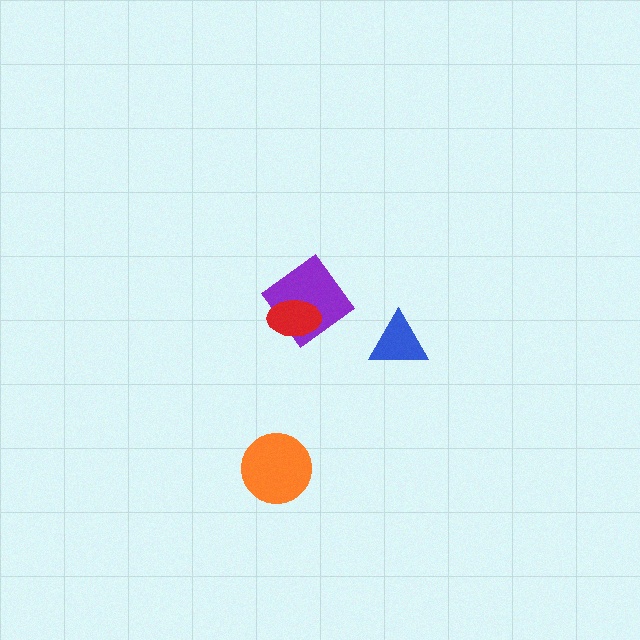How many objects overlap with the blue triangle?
0 objects overlap with the blue triangle.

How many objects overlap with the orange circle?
0 objects overlap with the orange circle.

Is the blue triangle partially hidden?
No, no other shape covers it.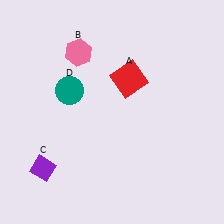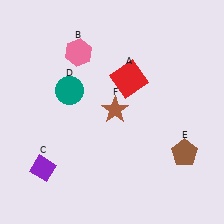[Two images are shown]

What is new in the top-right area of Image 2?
A brown star (F) was added in the top-right area of Image 2.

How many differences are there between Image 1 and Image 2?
There are 2 differences between the two images.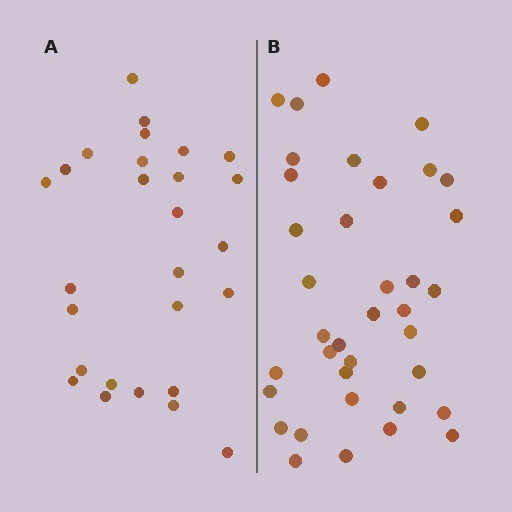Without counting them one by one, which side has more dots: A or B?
Region B (the right region) has more dots.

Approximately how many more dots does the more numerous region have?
Region B has roughly 10 or so more dots than region A.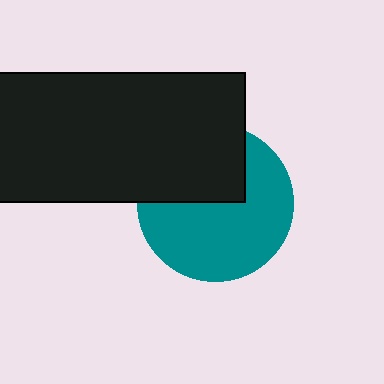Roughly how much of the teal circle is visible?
About half of it is visible (roughly 63%).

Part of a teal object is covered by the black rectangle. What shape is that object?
It is a circle.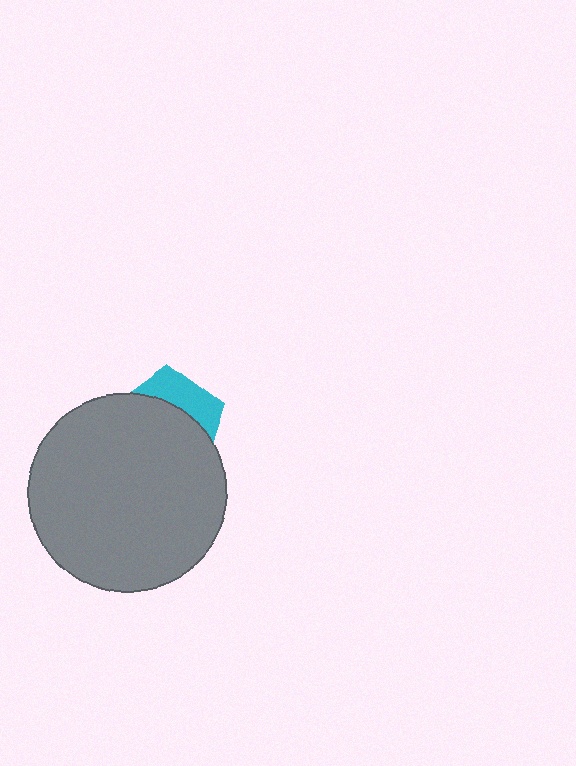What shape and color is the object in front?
The object in front is a gray circle.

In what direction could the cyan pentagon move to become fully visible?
The cyan pentagon could move up. That would shift it out from behind the gray circle entirely.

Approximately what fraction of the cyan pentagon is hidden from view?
Roughly 69% of the cyan pentagon is hidden behind the gray circle.